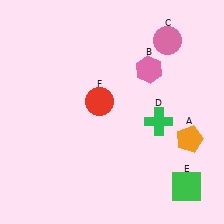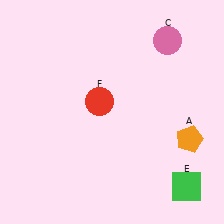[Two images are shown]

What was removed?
The pink hexagon (B), the green cross (D) were removed in Image 2.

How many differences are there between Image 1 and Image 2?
There are 2 differences between the two images.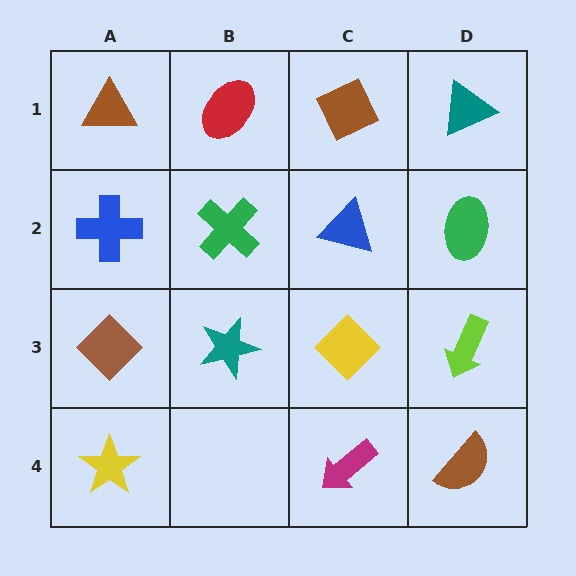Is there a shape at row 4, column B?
No, that cell is empty.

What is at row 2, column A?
A blue cross.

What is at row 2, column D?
A green ellipse.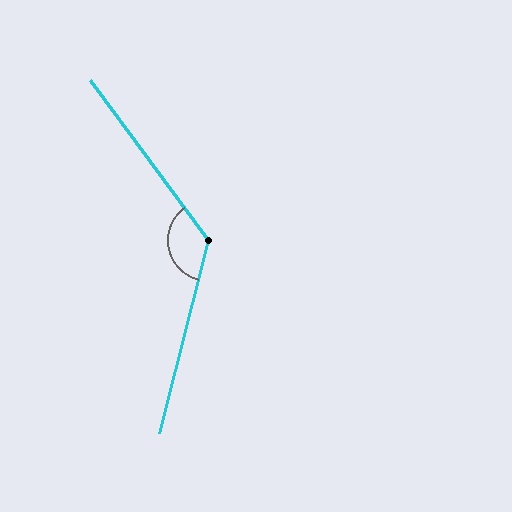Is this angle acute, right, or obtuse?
It is obtuse.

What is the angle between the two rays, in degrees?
Approximately 129 degrees.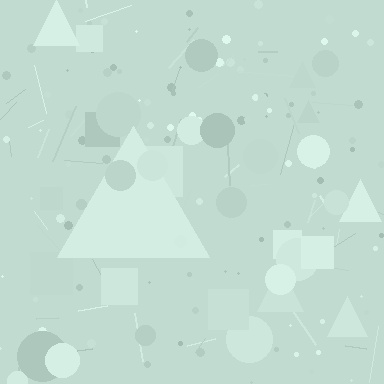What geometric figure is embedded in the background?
A triangle is embedded in the background.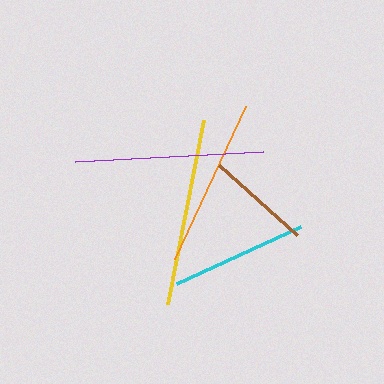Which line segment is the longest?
The purple line is the longest at approximately 188 pixels.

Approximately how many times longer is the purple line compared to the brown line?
The purple line is approximately 1.8 times the length of the brown line.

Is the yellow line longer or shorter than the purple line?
The purple line is longer than the yellow line.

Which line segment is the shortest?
The brown line is the shortest at approximately 105 pixels.